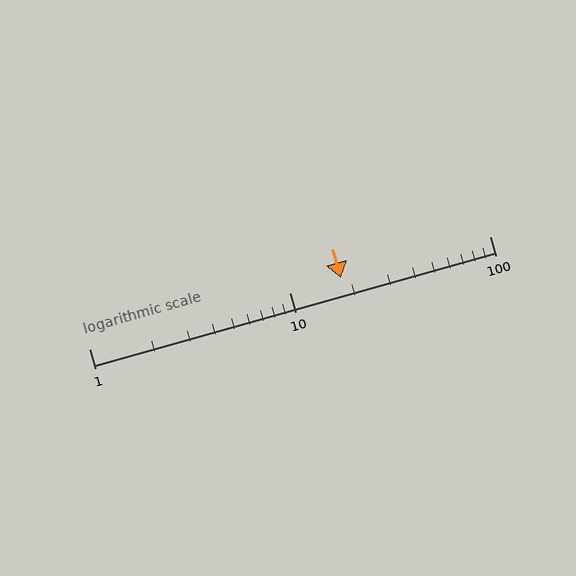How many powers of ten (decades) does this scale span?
The scale spans 2 decades, from 1 to 100.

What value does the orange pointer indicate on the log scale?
The pointer indicates approximately 18.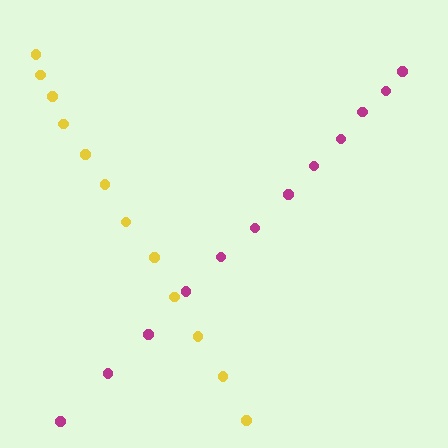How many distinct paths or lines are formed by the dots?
There are 2 distinct paths.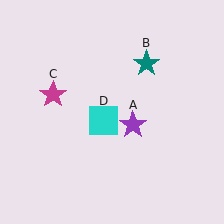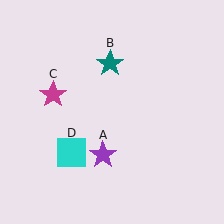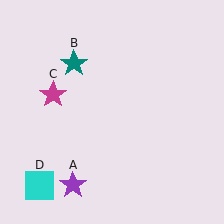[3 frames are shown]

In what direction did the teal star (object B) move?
The teal star (object B) moved left.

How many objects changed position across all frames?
3 objects changed position: purple star (object A), teal star (object B), cyan square (object D).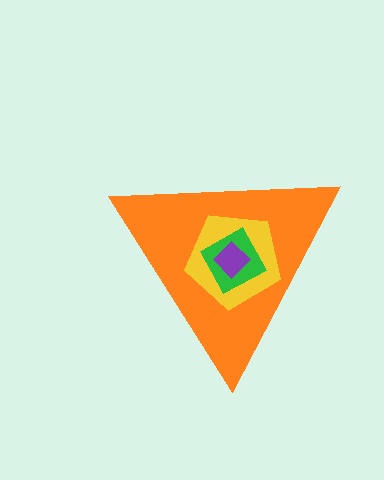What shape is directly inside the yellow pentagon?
The green square.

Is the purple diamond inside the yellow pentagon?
Yes.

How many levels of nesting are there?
4.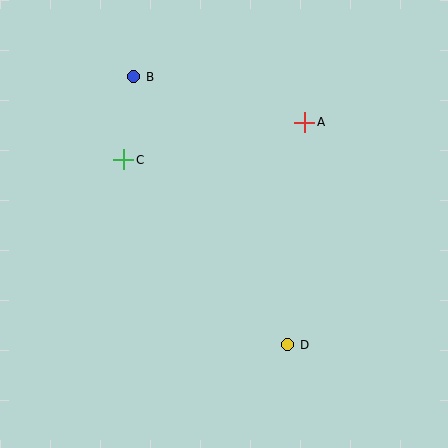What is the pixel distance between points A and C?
The distance between A and C is 185 pixels.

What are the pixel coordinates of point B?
Point B is at (134, 77).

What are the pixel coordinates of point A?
Point A is at (305, 122).